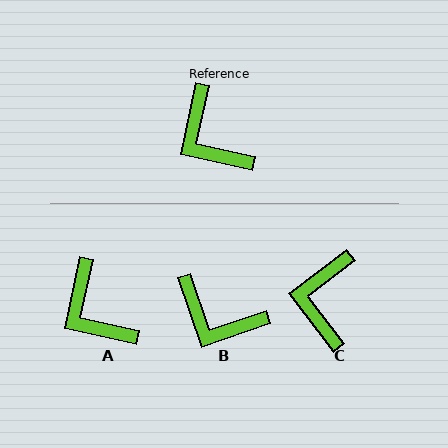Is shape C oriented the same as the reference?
No, it is off by about 40 degrees.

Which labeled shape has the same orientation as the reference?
A.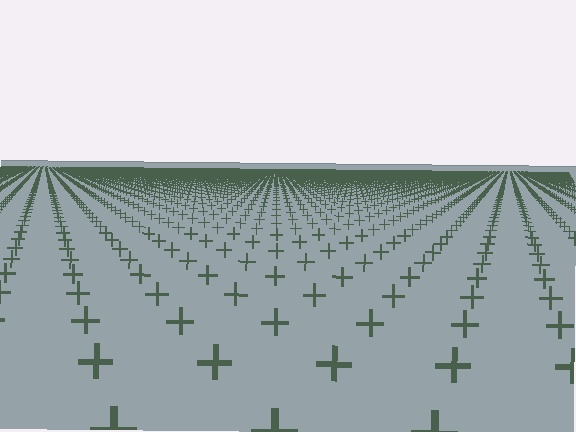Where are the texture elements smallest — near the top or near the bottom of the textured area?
Near the top.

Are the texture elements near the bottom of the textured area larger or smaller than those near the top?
Larger. Near the bottom, elements are closer to the viewer and appear at a bigger on-screen size.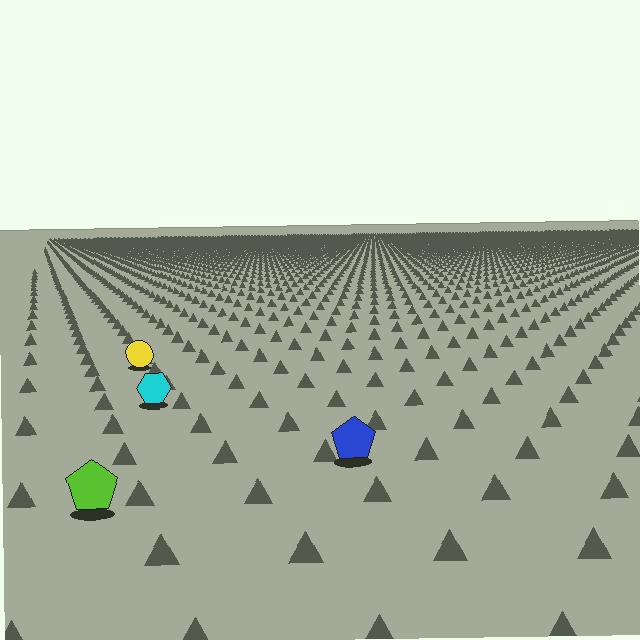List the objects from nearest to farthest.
From nearest to farthest: the lime pentagon, the blue pentagon, the cyan hexagon, the yellow circle.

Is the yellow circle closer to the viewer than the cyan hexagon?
No. The cyan hexagon is closer — you can tell from the texture gradient: the ground texture is coarser near it.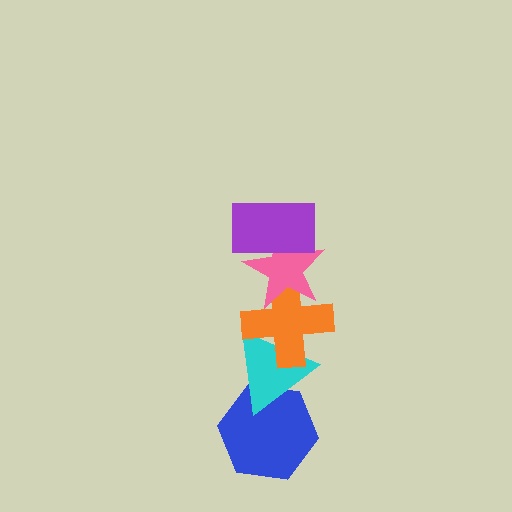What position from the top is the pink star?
The pink star is 2nd from the top.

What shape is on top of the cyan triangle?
The orange cross is on top of the cyan triangle.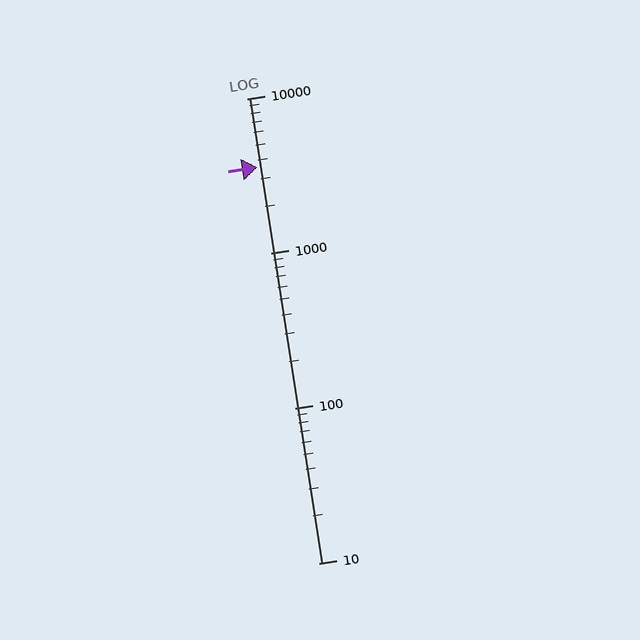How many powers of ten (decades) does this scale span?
The scale spans 3 decades, from 10 to 10000.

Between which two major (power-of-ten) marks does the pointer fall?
The pointer is between 1000 and 10000.